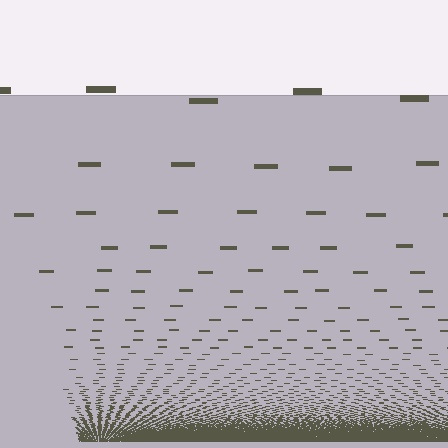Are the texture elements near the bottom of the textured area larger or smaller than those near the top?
Smaller. The gradient is inverted — elements near the bottom are smaller and denser.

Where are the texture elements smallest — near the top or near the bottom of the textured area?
Near the bottom.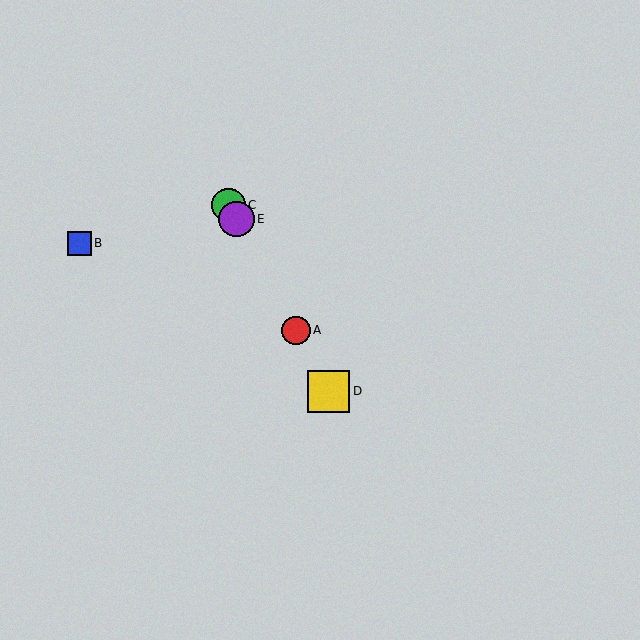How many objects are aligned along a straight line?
4 objects (A, C, D, E) are aligned along a straight line.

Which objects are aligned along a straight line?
Objects A, C, D, E are aligned along a straight line.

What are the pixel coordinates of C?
Object C is at (229, 205).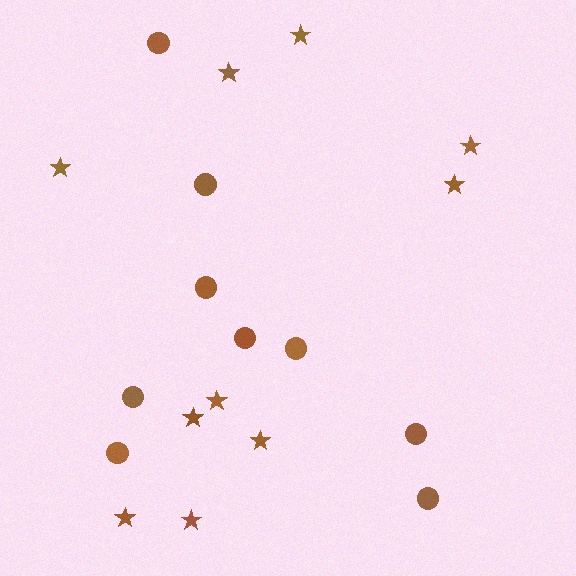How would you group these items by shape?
There are 2 groups: one group of stars (10) and one group of circles (9).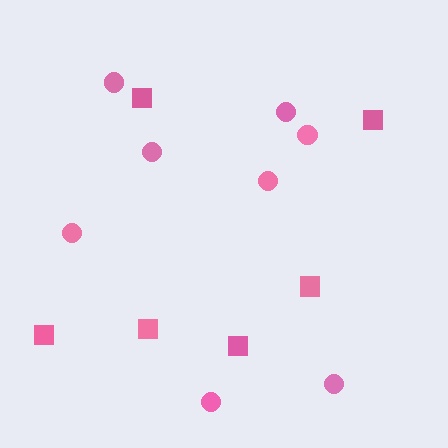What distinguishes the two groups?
There are 2 groups: one group of circles (8) and one group of squares (6).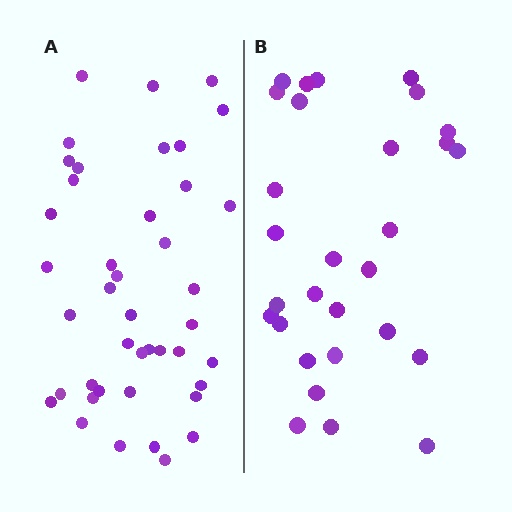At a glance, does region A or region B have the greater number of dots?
Region A (the left region) has more dots.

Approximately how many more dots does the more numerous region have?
Region A has approximately 15 more dots than region B.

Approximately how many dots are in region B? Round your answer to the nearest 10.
About 30 dots. (The exact count is 29, which rounds to 30.)